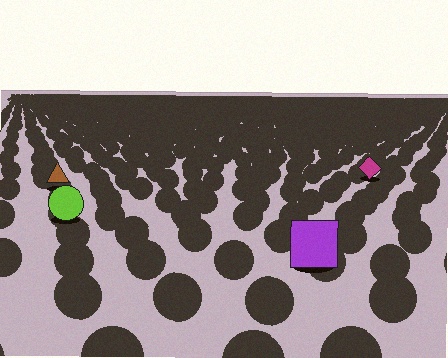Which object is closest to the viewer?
The purple square is closest. The texture marks near it are larger and more spread out.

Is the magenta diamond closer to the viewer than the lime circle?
No. The lime circle is closer — you can tell from the texture gradient: the ground texture is coarser near it.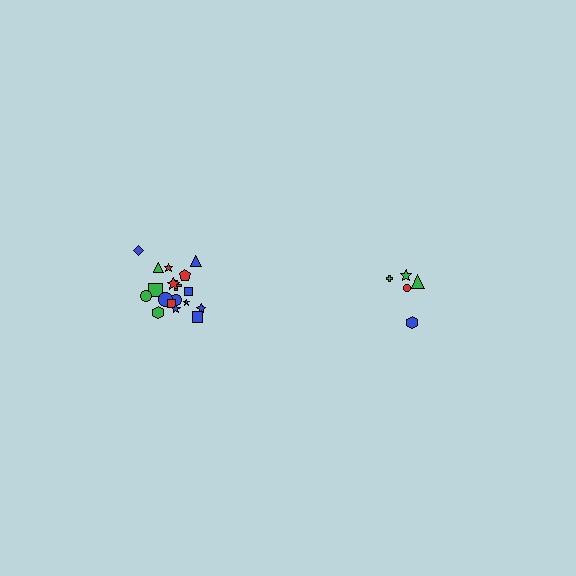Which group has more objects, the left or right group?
The left group.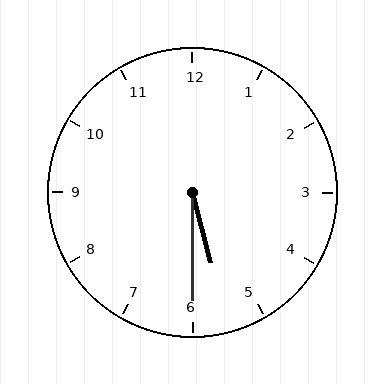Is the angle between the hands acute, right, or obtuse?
It is acute.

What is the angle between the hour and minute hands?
Approximately 15 degrees.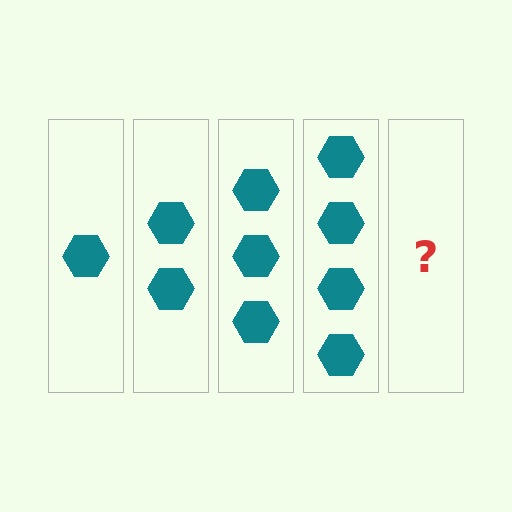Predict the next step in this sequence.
The next step is 5 hexagons.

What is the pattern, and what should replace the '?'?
The pattern is that each step adds one more hexagon. The '?' should be 5 hexagons.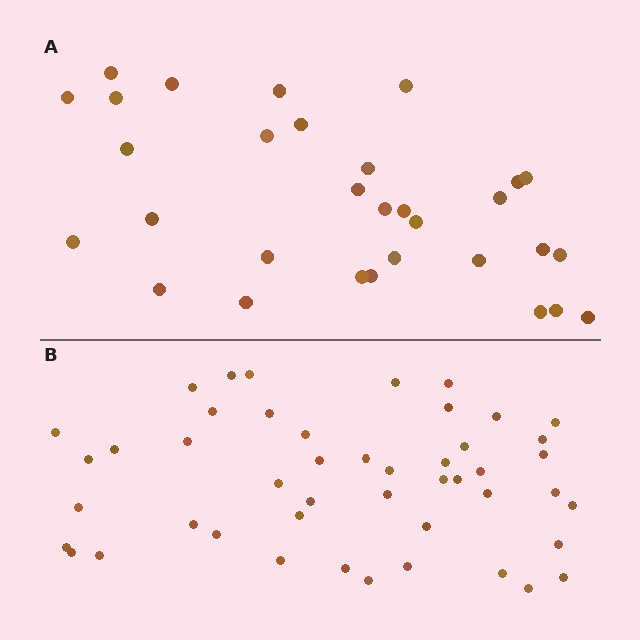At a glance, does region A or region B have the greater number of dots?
Region B (the bottom region) has more dots.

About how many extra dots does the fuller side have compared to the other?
Region B has approximately 15 more dots than region A.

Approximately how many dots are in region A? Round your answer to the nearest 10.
About 30 dots. (The exact count is 31, which rounds to 30.)